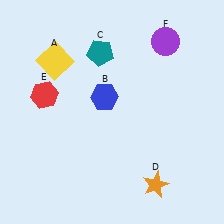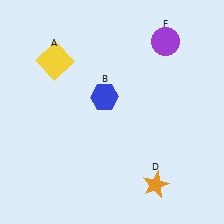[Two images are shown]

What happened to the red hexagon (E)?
The red hexagon (E) was removed in Image 2. It was in the top-left area of Image 1.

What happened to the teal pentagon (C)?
The teal pentagon (C) was removed in Image 2. It was in the top-left area of Image 1.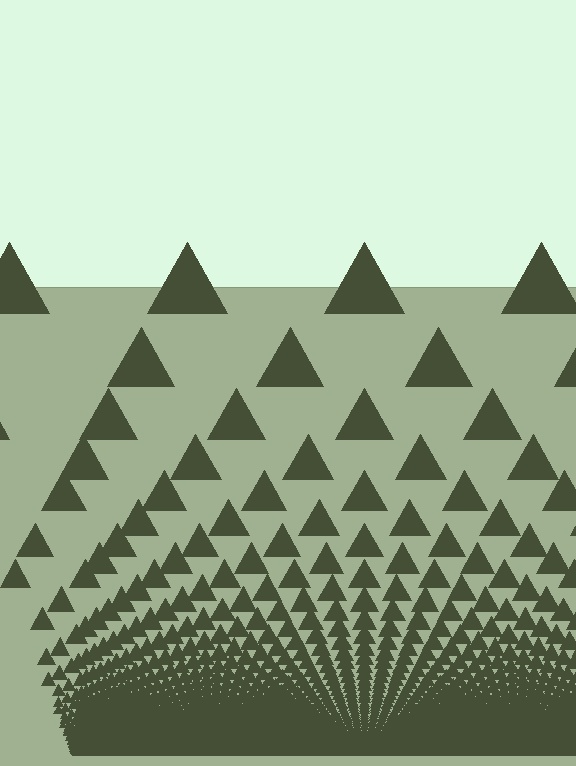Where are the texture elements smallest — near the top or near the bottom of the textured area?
Near the bottom.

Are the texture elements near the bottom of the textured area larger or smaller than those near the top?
Smaller. The gradient is inverted — elements near the bottom are smaller and denser.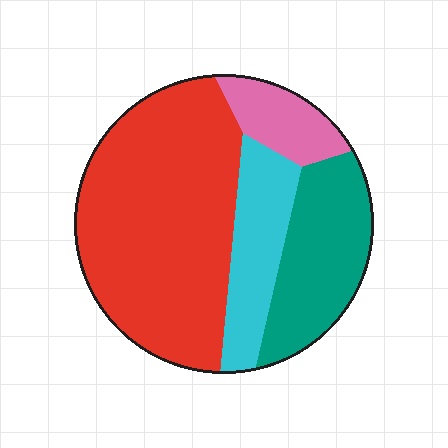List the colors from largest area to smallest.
From largest to smallest: red, teal, cyan, pink.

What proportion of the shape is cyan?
Cyan covers 16% of the shape.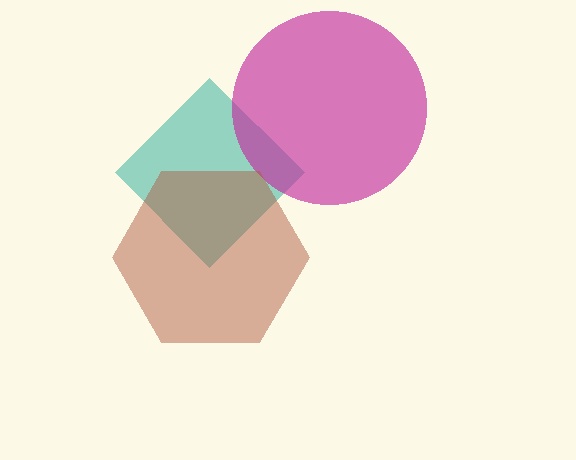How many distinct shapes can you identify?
There are 3 distinct shapes: a teal diamond, a magenta circle, a brown hexagon.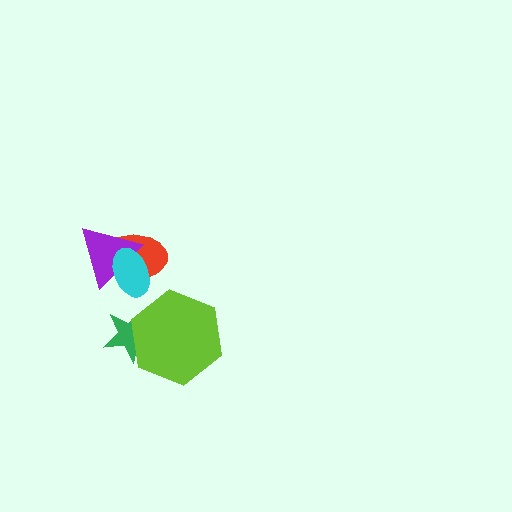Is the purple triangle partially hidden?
Yes, it is partially covered by another shape.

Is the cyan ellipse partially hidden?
No, no other shape covers it.